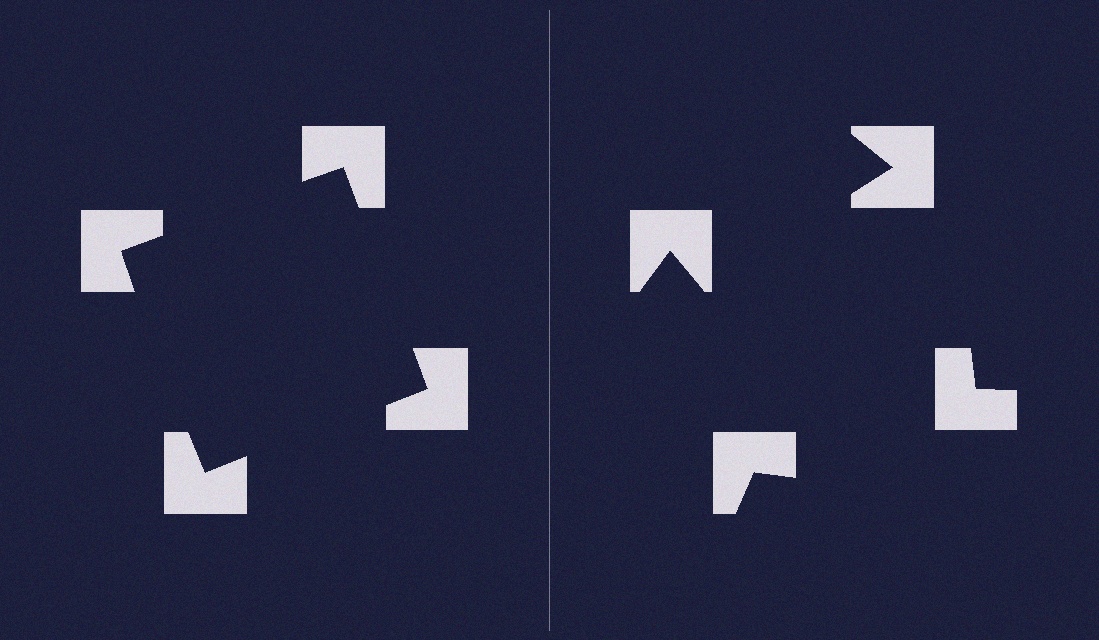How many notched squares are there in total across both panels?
8 — 4 on each side.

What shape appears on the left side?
An illusory square.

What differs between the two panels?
The notched squares are positioned identically on both sides; only the wedge orientations differ. On the left they align to a square; on the right they are misaligned.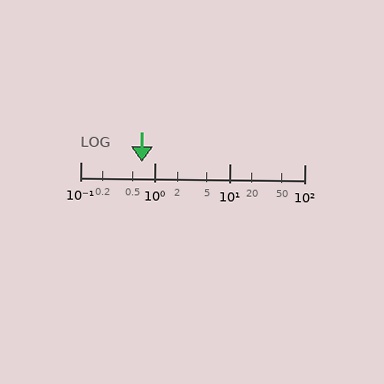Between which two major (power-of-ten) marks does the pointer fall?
The pointer is between 0.1 and 1.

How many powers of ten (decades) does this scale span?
The scale spans 3 decades, from 0.1 to 100.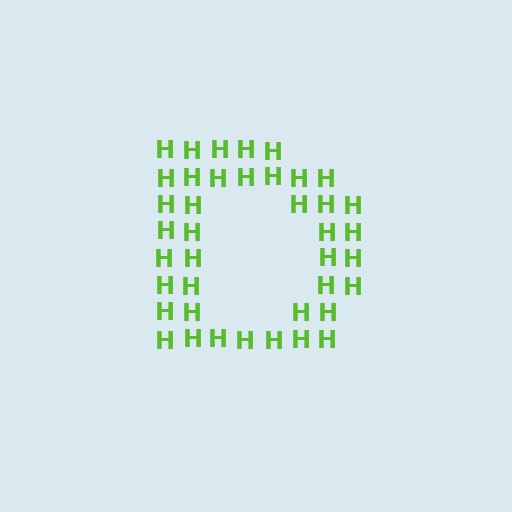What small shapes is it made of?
It is made of small letter H's.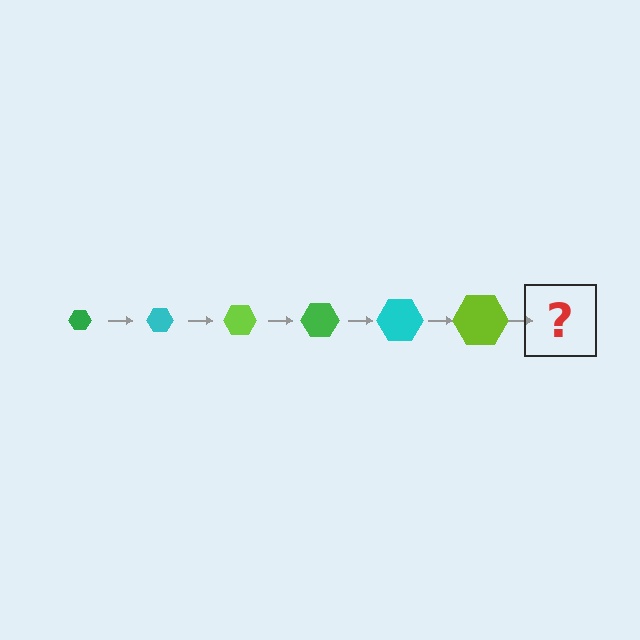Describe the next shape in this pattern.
It should be a green hexagon, larger than the previous one.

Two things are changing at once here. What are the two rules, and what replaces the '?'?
The two rules are that the hexagon grows larger each step and the color cycles through green, cyan, and lime. The '?' should be a green hexagon, larger than the previous one.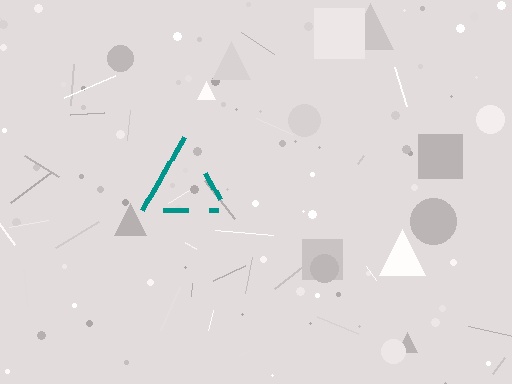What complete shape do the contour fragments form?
The contour fragments form a triangle.